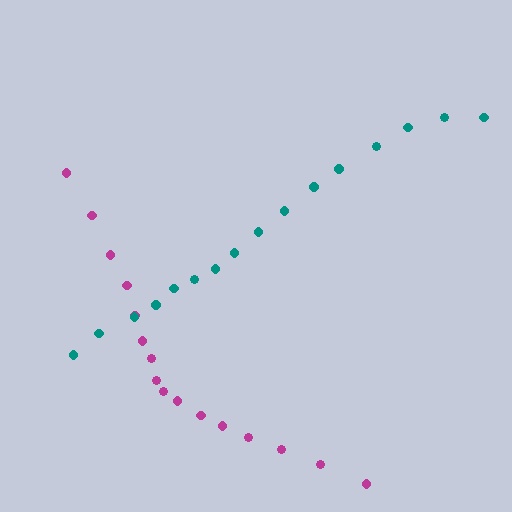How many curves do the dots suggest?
There are 2 distinct paths.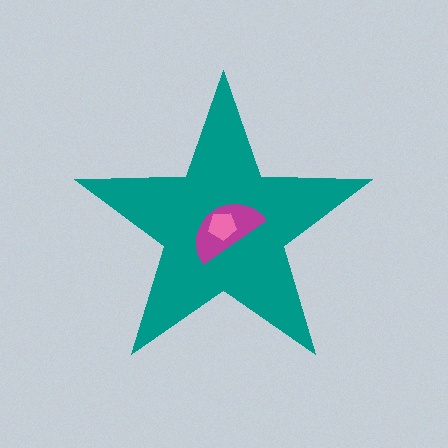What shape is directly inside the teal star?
The magenta semicircle.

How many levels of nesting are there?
3.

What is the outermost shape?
The teal star.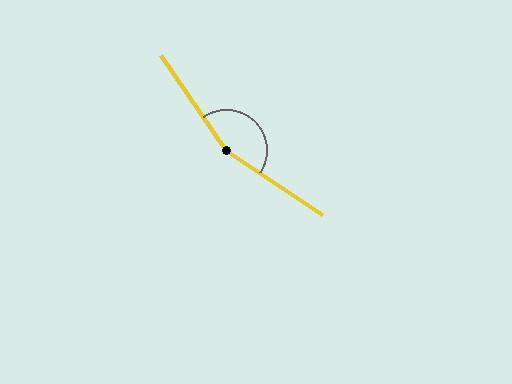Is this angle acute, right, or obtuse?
It is obtuse.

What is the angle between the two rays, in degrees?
Approximately 158 degrees.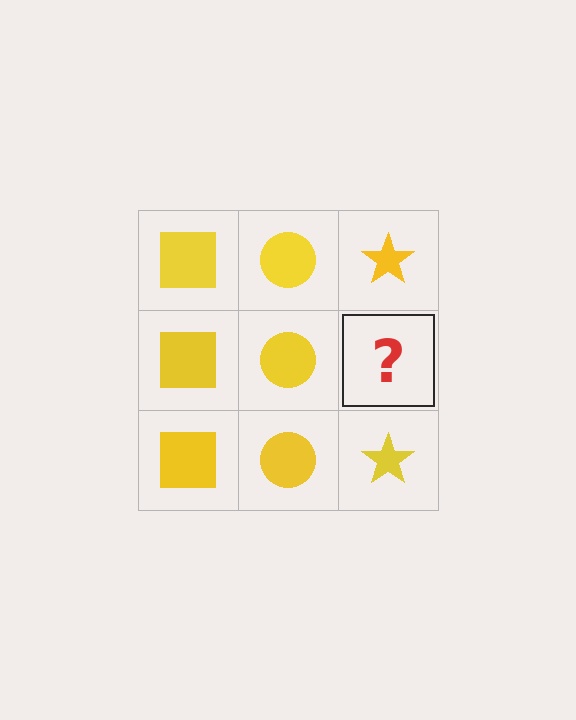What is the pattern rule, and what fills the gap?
The rule is that each column has a consistent shape. The gap should be filled with a yellow star.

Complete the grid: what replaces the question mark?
The question mark should be replaced with a yellow star.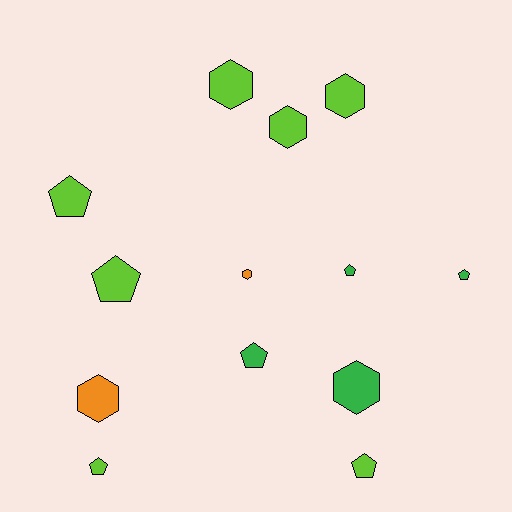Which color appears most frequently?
Lime, with 7 objects.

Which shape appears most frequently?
Pentagon, with 7 objects.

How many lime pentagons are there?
There are 4 lime pentagons.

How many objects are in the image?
There are 13 objects.